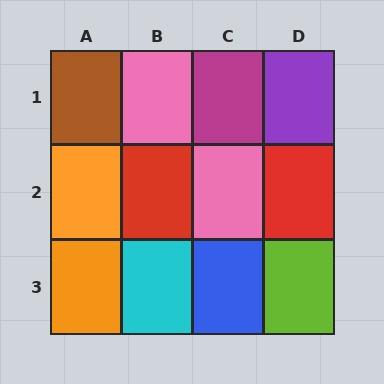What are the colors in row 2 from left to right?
Orange, red, pink, red.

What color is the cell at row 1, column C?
Magenta.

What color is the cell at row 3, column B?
Cyan.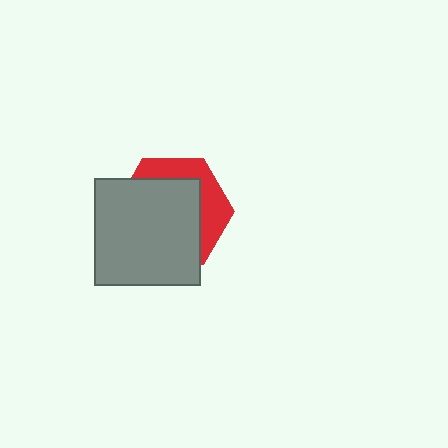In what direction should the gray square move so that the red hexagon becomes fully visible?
The gray square should move toward the lower-left. That is the shortest direction to clear the overlap and leave the red hexagon fully visible.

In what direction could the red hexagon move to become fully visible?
The red hexagon could move toward the upper-right. That would shift it out from behind the gray square entirely.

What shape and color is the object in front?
The object in front is a gray square.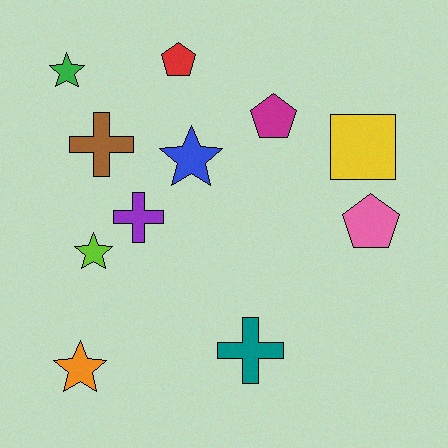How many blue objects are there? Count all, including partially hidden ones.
There is 1 blue object.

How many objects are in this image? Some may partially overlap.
There are 11 objects.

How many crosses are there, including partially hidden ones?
There are 3 crosses.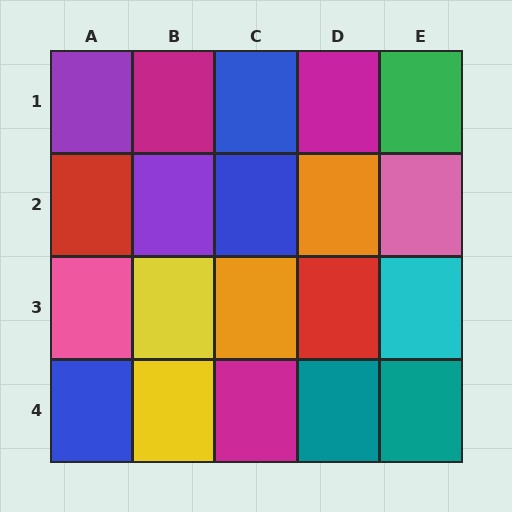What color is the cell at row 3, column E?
Cyan.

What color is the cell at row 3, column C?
Orange.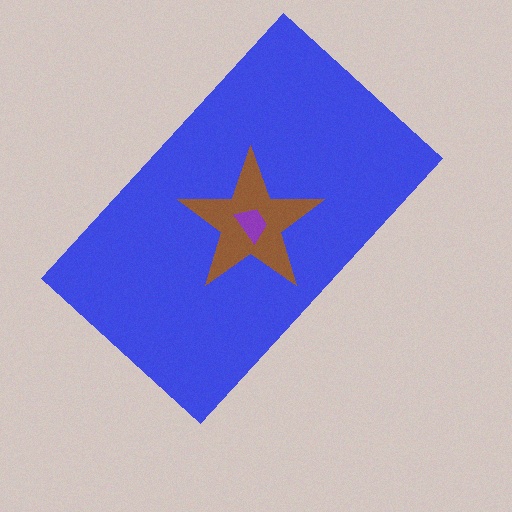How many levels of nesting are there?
3.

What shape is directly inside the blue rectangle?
The brown star.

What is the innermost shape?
The purple trapezoid.